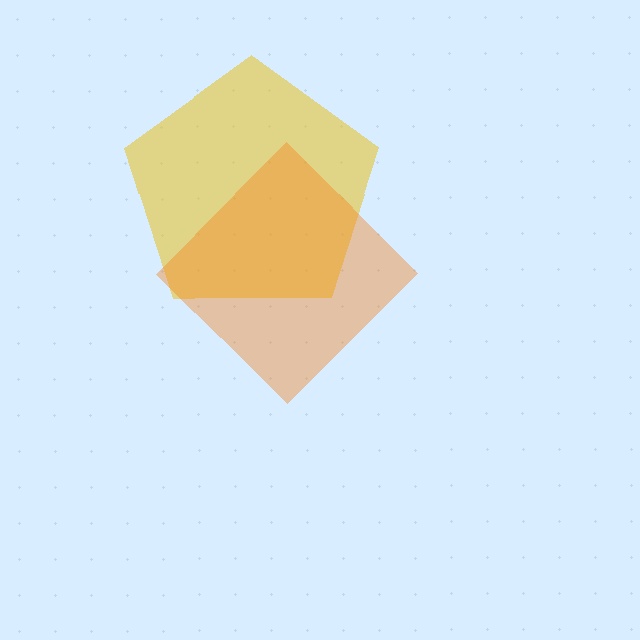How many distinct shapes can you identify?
There are 2 distinct shapes: a yellow pentagon, an orange diamond.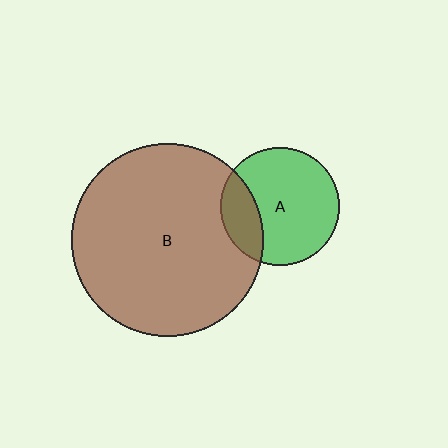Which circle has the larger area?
Circle B (brown).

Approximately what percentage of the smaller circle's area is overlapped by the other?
Approximately 25%.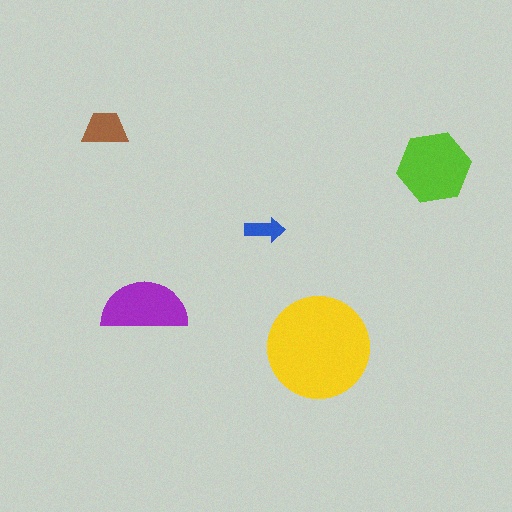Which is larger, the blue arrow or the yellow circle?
The yellow circle.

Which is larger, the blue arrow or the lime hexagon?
The lime hexagon.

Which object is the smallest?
The blue arrow.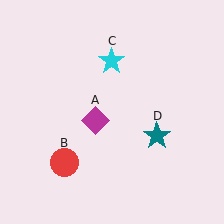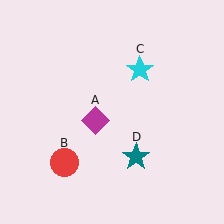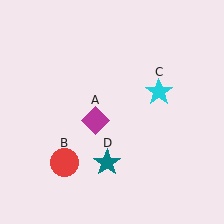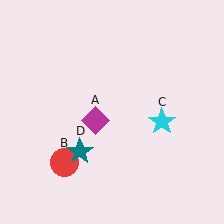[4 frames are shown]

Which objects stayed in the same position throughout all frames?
Magenta diamond (object A) and red circle (object B) remained stationary.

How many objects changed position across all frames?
2 objects changed position: cyan star (object C), teal star (object D).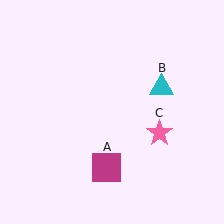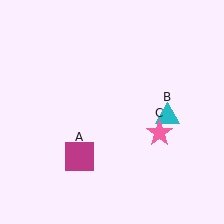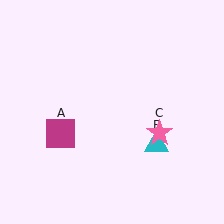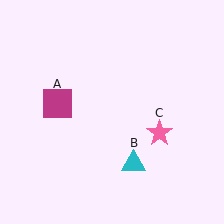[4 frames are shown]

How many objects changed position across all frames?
2 objects changed position: magenta square (object A), cyan triangle (object B).